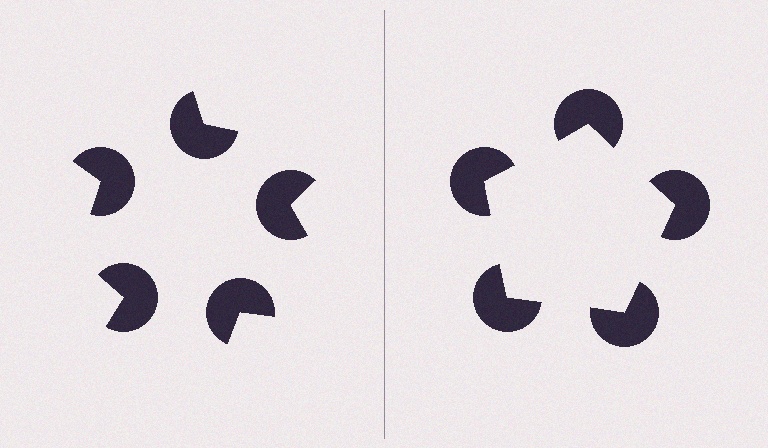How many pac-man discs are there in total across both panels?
10 — 5 on each side.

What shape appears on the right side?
An illusory pentagon.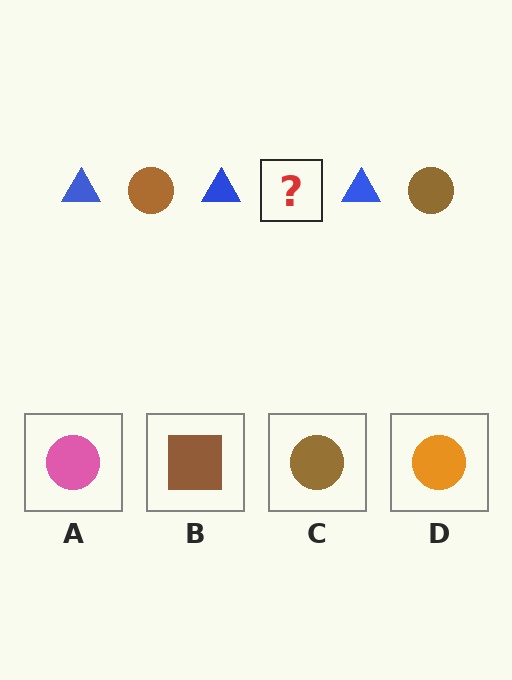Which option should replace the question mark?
Option C.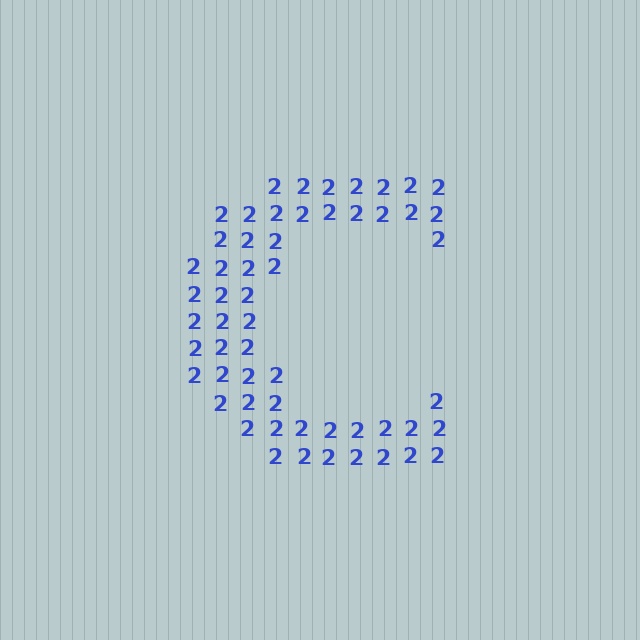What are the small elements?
The small elements are digit 2's.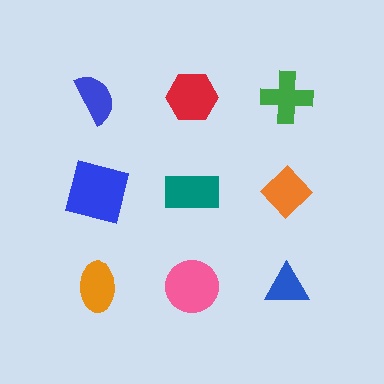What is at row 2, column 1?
A blue square.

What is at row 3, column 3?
A blue triangle.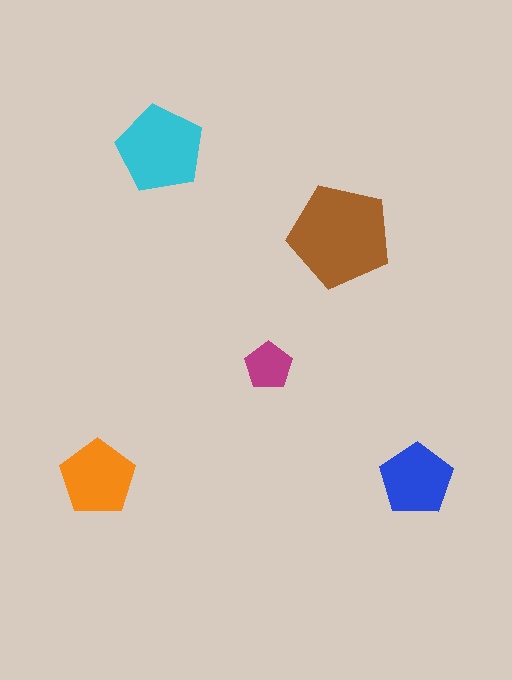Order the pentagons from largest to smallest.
the brown one, the cyan one, the orange one, the blue one, the magenta one.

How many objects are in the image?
There are 5 objects in the image.